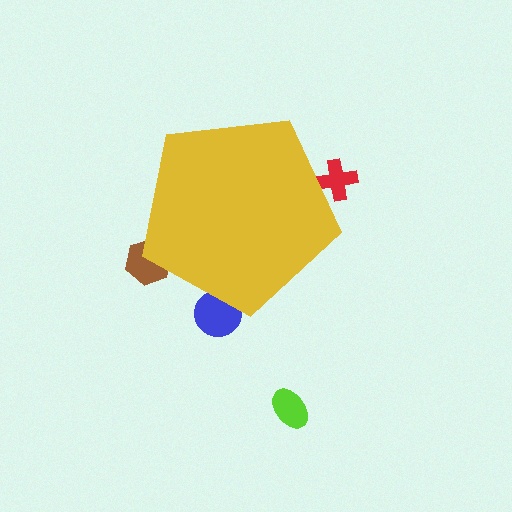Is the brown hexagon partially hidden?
Yes, the brown hexagon is partially hidden behind the yellow pentagon.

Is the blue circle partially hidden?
Yes, the blue circle is partially hidden behind the yellow pentagon.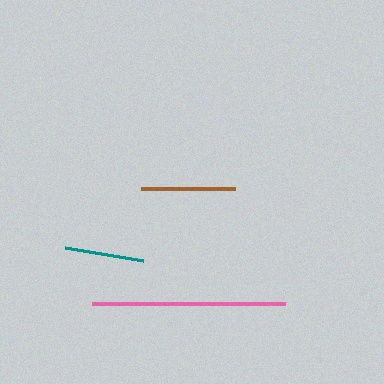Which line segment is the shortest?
The teal line is the shortest at approximately 79 pixels.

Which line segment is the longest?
The pink line is the longest at approximately 192 pixels.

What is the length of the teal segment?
The teal segment is approximately 79 pixels long.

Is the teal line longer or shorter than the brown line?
The brown line is longer than the teal line.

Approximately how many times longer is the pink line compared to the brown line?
The pink line is approximately 2.1 times the length of the brown line.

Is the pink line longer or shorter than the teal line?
The pink line is longer than the teal line.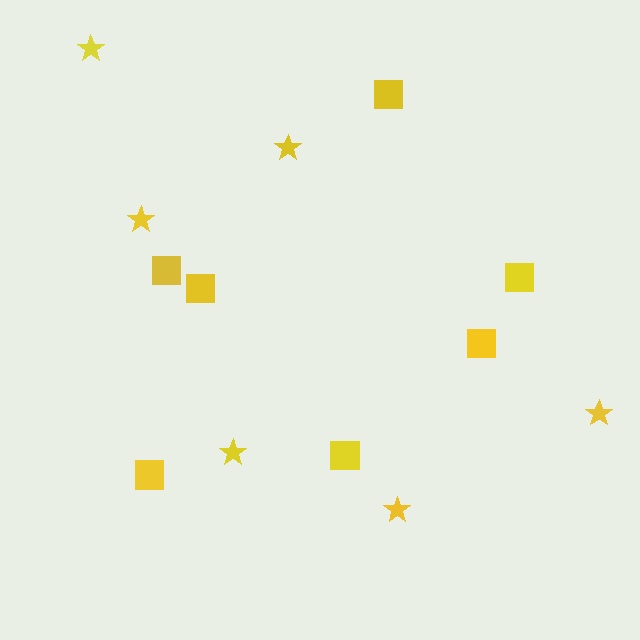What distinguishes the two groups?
There are 2 groups: one group of squares (7) and one group of stars (6).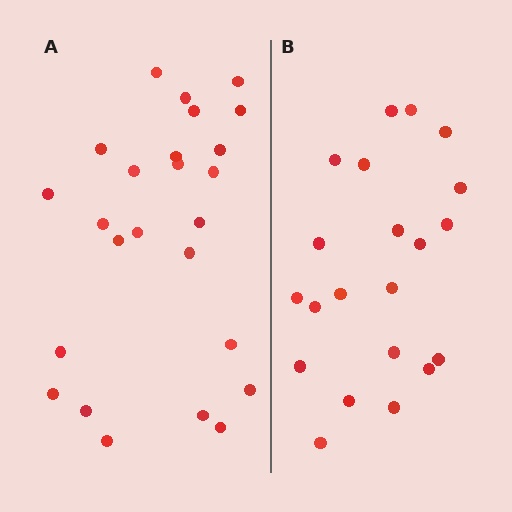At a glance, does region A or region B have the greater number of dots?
Region A (the left region) has more dots.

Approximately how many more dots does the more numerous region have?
Region A has about 4 more dots than region B.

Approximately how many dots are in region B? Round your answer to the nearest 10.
About 20 dots. (The exact count is 21, which rounds to 20.)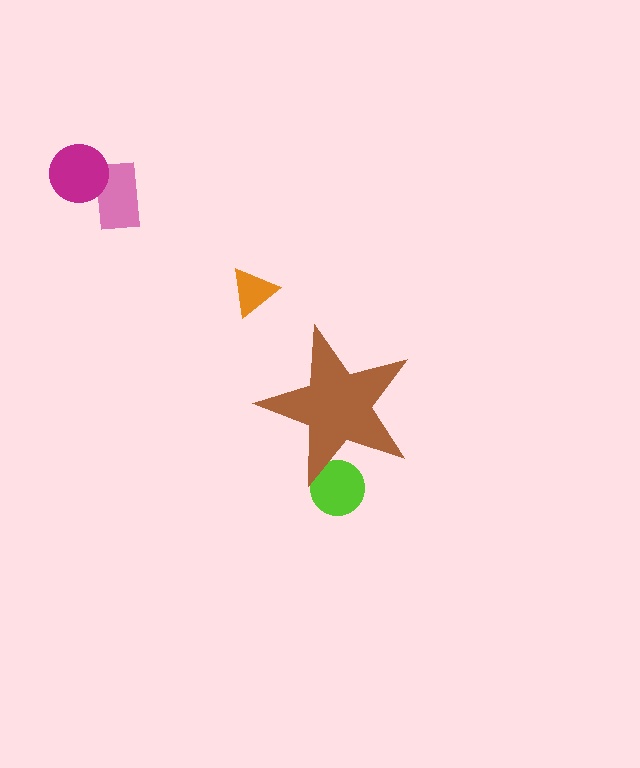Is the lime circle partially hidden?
Yes, the lime circle is partially hidden behind the brown star.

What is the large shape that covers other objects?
A brown star.